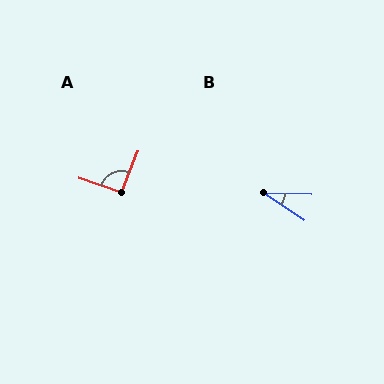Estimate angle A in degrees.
Approximately 93 degrees.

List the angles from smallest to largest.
B (32°), A (93°).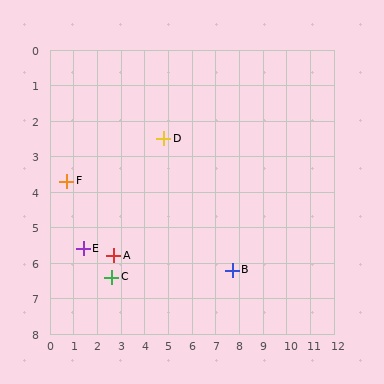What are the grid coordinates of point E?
Point E is at approximately (1.4, 5.6).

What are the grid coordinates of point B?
Point B is at approximately (7.7, 6.2).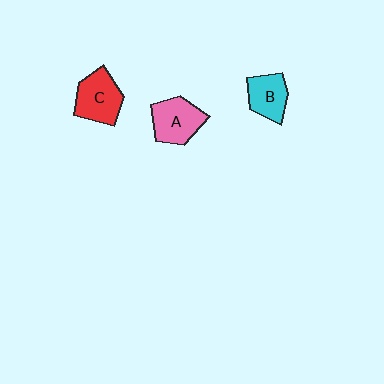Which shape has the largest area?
Shape C (red).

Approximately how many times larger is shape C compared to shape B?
Approximately 1.3 times.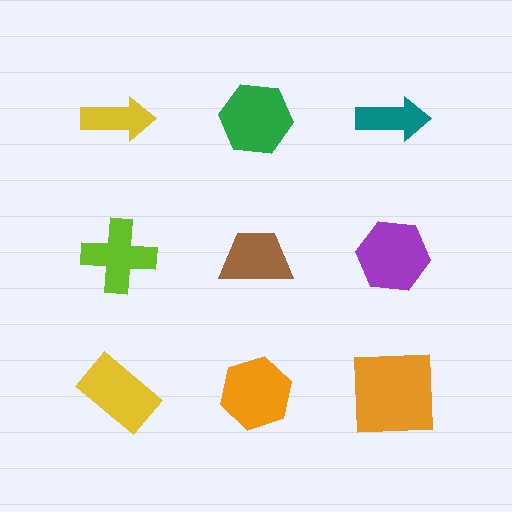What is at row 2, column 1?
A lime cross.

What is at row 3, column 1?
A yellow rectangle.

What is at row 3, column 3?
An orange square.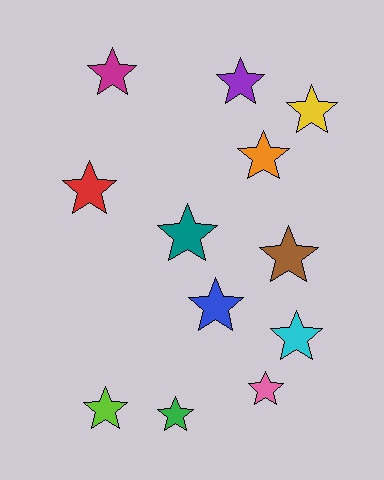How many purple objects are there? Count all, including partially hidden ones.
There is 1 purple object.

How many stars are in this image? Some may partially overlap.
There are 12 stars.